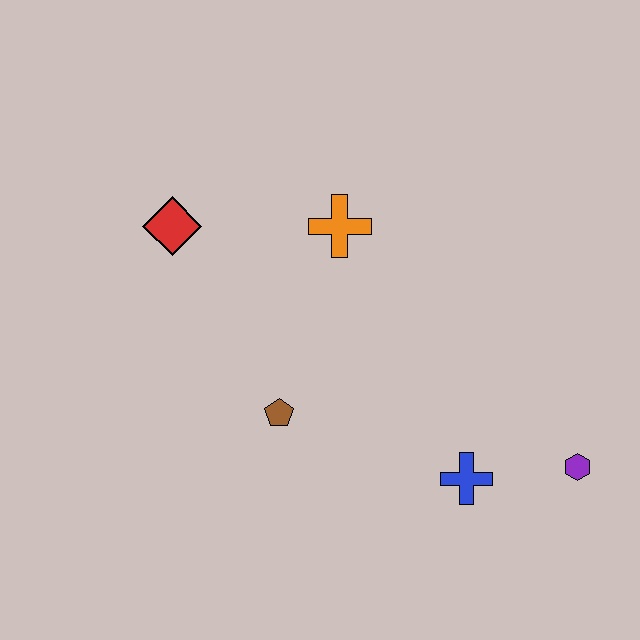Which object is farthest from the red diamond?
The purple hexagon is farthest from the red diamond.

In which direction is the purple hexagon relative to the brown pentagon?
The purple hexagon is to the right of the brown pentagon.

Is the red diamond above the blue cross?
Yes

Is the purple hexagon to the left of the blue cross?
No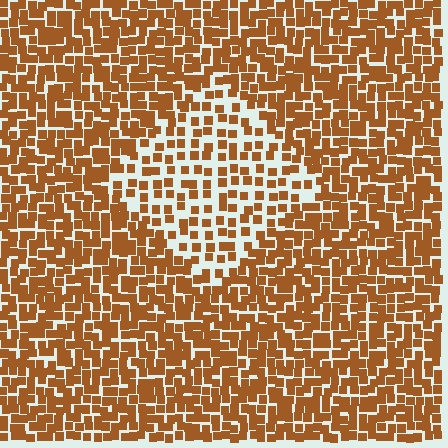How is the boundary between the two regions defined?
The boundary is defined by a change in element density (approximately 1.9x ratio). All elements are the same color, size, and shape.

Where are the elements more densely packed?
The elements are more densely packed outside the diamond boundary.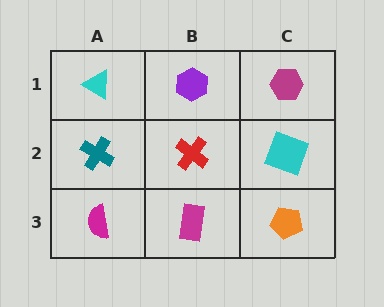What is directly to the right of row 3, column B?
An orange pentagon.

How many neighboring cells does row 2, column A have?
3.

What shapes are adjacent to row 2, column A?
A cyan triangle (row 1, column A), a magenta semicircle (row 3, column A), a red cross (row 2, column B).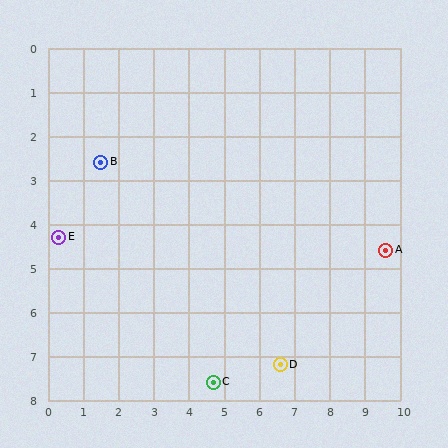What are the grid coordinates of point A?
Point A is at approximately (9.6, 4.6).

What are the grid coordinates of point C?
Point C is at approximately (4.7, 7.6).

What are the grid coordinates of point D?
Point D is at approximately (6.6, 7.2).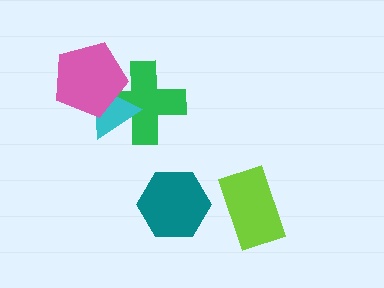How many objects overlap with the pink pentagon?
2 objects overlap with the pink pentagon.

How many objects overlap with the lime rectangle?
0 objects overlap with the lime rectangle.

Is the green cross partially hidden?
Yes, it is partially covered by another shape.